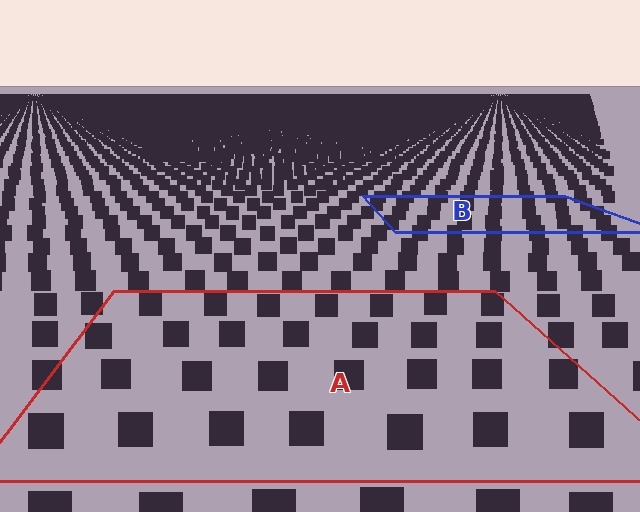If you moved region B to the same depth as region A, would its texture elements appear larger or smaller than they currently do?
They would appear larger. At a closer depth, the same texture elements are projected at a bigger on-screen size.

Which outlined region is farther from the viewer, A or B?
Region B is farther from the viewer — the texture elements inside it appear smaller and more densely packed.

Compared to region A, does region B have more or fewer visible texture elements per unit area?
Region B has more texture elements per unit area — they are packed more densely because it is farther away.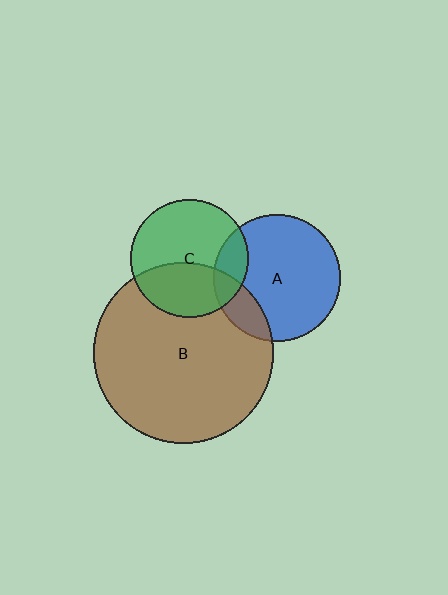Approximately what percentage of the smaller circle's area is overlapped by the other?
Approximately 40%.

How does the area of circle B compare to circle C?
Approximately 2.3 times.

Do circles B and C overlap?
Yes.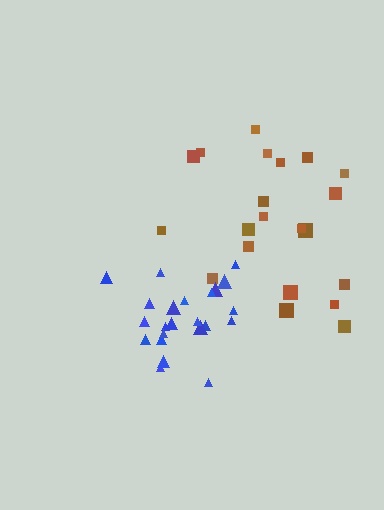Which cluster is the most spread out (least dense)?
Brown.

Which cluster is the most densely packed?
Blue.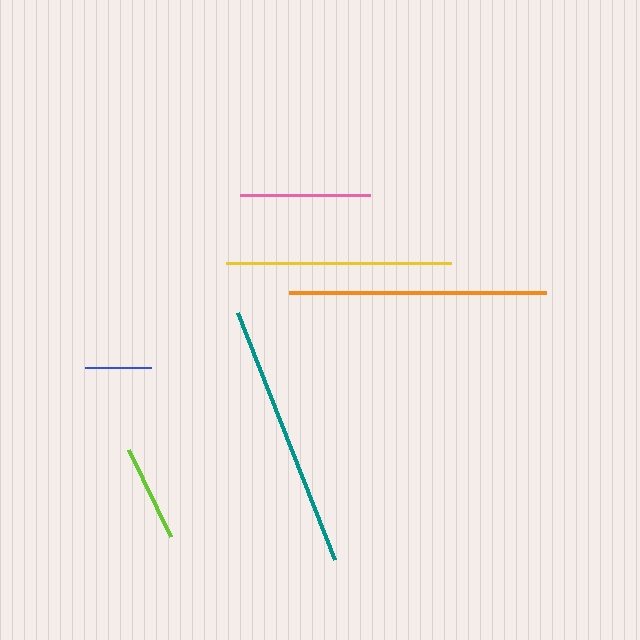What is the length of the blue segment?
The blue segment is approximately 66 pixels long.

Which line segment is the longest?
The teal line is the longest at approximately 265 pixels.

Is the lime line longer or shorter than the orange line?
The orange line is longer than the lime line.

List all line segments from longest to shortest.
From longest to shortest: teal, orange, yellow, pink, lime, blue.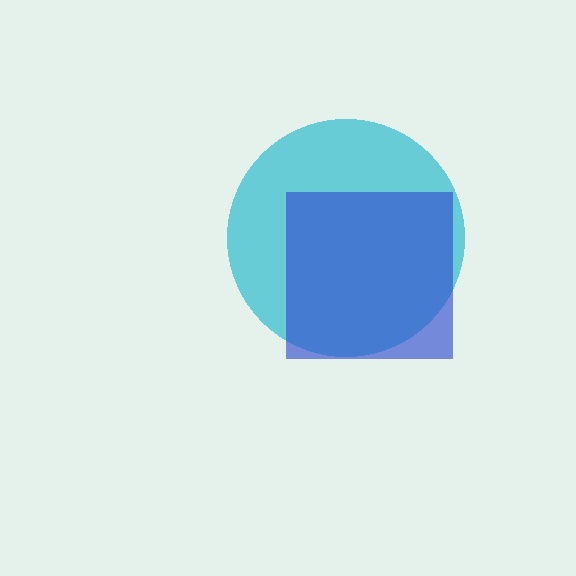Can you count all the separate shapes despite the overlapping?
Yes, there are 2 separate shapes.